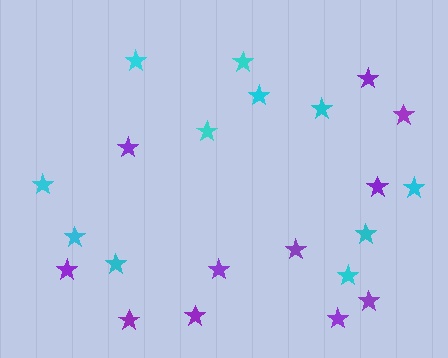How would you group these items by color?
There are 2 groups: one group of cyan stars (11) and one group of purple stars (11).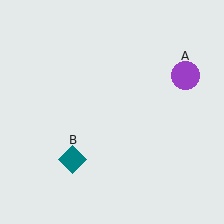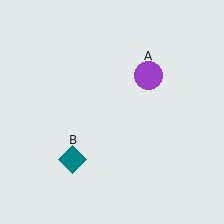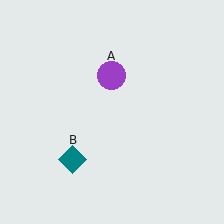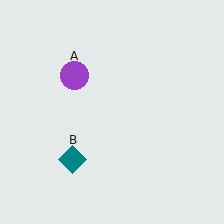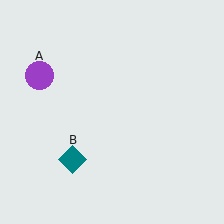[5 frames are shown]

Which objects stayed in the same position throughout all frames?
Teal diamond (object B) remained stationary.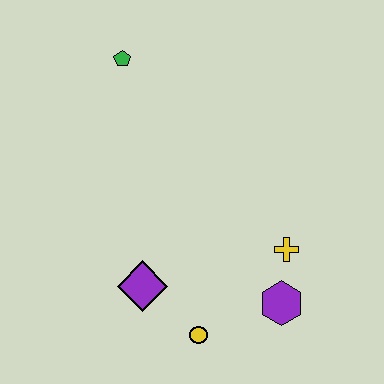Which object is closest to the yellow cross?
The purple hexagon is closest to the yellow cross.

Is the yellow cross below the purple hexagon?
No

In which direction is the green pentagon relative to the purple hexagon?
The green pentagon is above the purple hexagon.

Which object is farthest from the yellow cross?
The green pentagon is farthest from the yellow cross.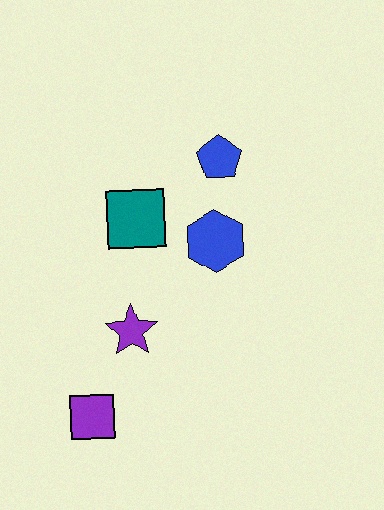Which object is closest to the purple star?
The purple square is closest to the purple star.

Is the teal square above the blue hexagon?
Yes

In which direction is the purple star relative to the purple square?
The purple star is above the purple square.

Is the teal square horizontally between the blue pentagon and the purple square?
Yes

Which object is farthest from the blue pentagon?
The purple square is farthest from the blue pentagon.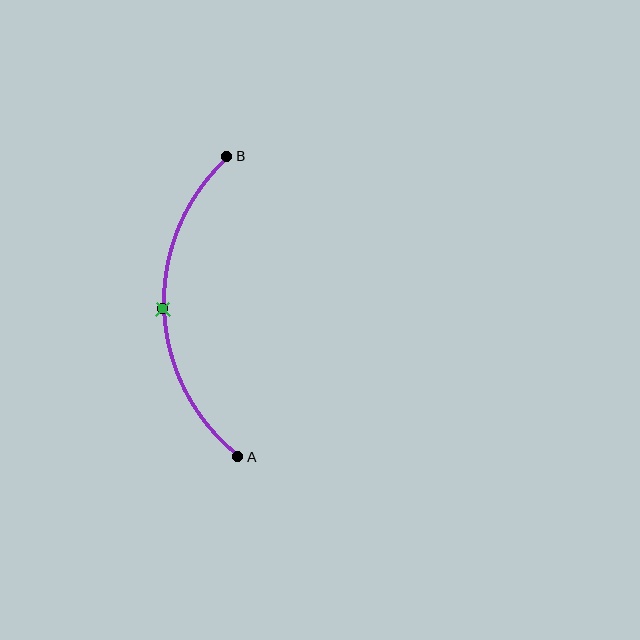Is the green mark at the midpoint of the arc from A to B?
Yes. The green mark lies on the arc at equal arc-length from both A and B — it is the arc midpoint.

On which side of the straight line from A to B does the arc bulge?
The arc bulges to the left of the straight line connecting A and B.